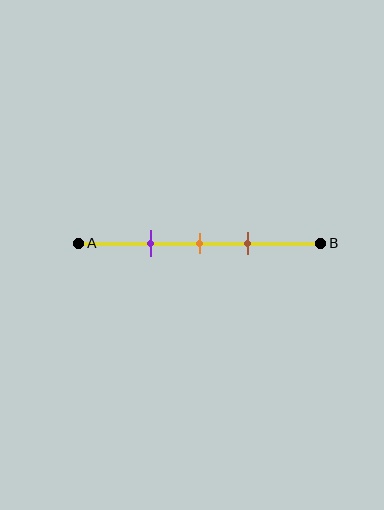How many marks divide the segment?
There are 3 marks dividing the segment.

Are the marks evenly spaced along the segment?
Yes, the marks are approximately evenly spaced.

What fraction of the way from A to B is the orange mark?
The orange mark is approximately 50% (0.5) of the way from A to B.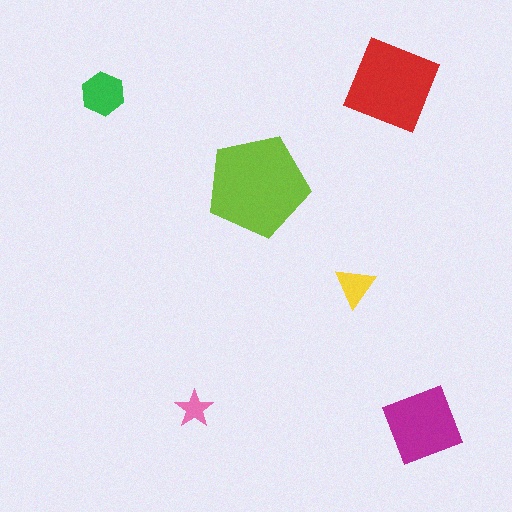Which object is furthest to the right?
The magenta diamond is rightmost.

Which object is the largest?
The lime pentagon.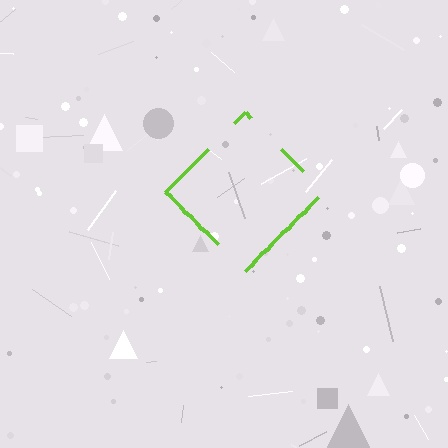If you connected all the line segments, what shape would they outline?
They would outline a diamond.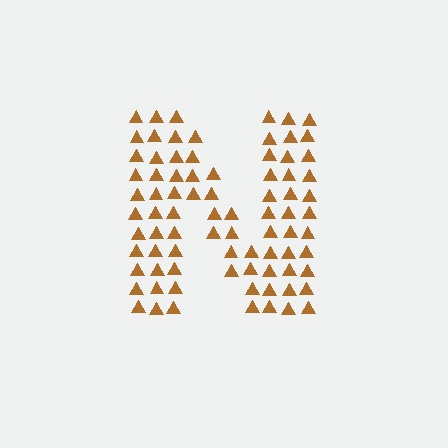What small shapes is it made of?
It is made of small triangles.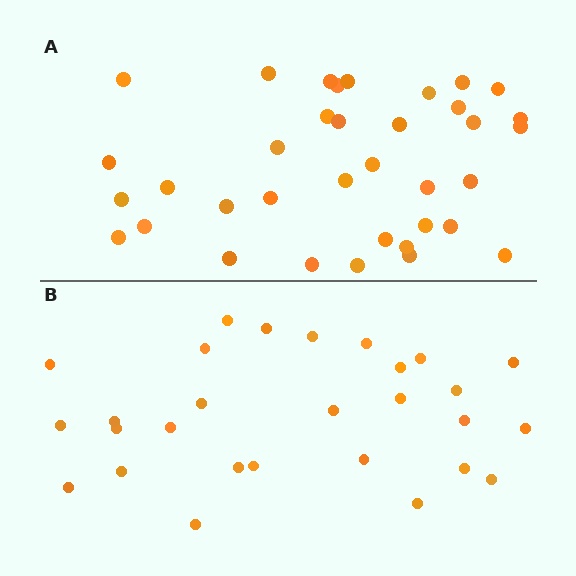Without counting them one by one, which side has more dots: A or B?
Region A (the top region) has more dots.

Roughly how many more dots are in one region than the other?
Region A has roughly 8 or so more dots than region B.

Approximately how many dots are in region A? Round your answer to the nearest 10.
About 40 dots. (The exact count is 36, which rounds to 40.)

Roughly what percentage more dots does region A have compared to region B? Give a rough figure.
About 30% more.